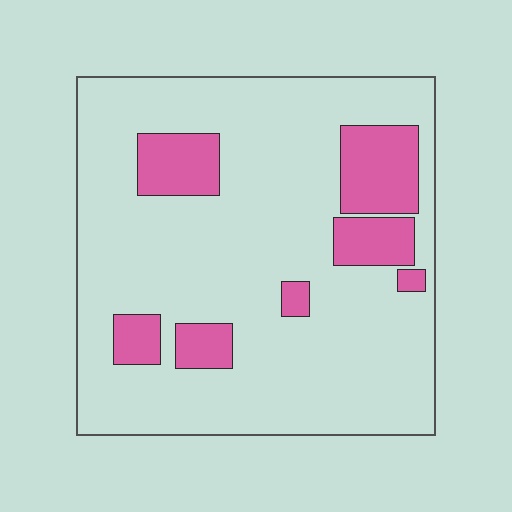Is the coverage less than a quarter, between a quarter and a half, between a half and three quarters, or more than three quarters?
Less than a quarter.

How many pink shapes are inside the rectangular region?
7.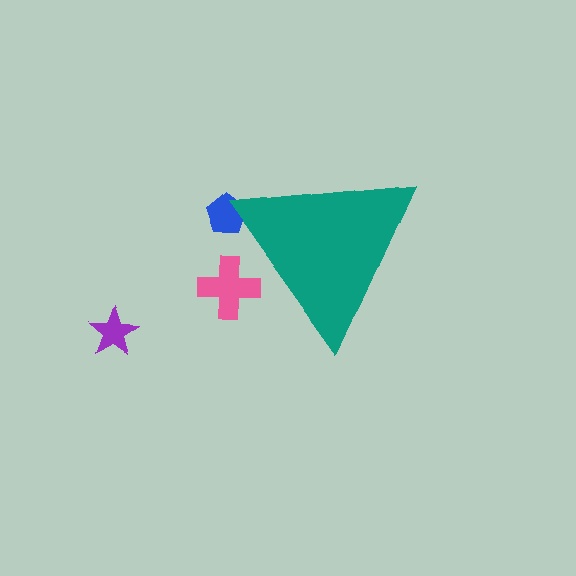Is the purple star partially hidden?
No, the purple star is fully visible.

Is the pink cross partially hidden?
Yes, the pink cross is partially hidden behind the teal triangle.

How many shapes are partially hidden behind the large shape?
2 shapes are partially hidden.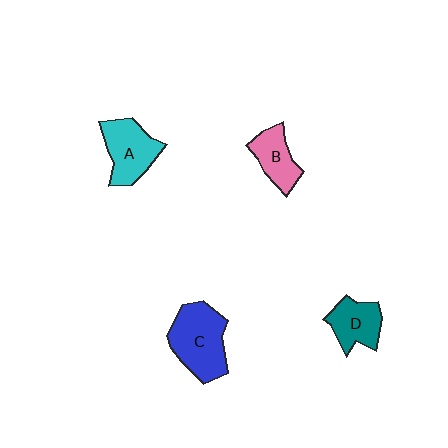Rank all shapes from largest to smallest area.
From largest to smallest: C (blue), A (cyan), D (teal), B (pink).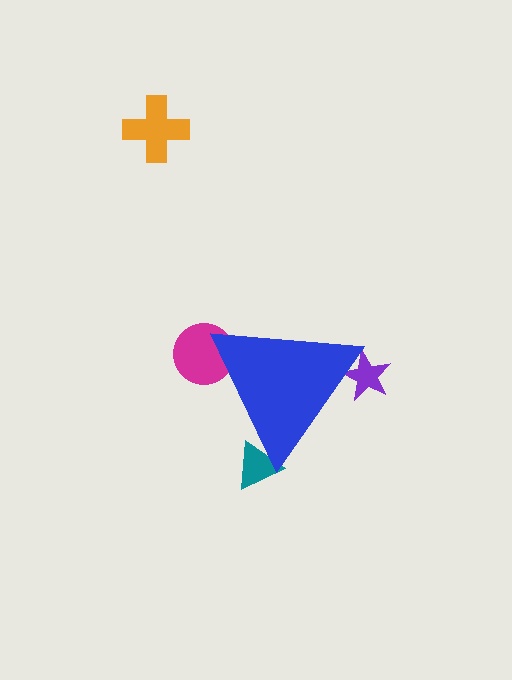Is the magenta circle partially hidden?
Yes, the magenta circle is partially hidden behind the blue triangle.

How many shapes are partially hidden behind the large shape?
3 shapes are partially hidden.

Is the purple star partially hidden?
Yes, the purple star is partially hidden behind the blue triangle.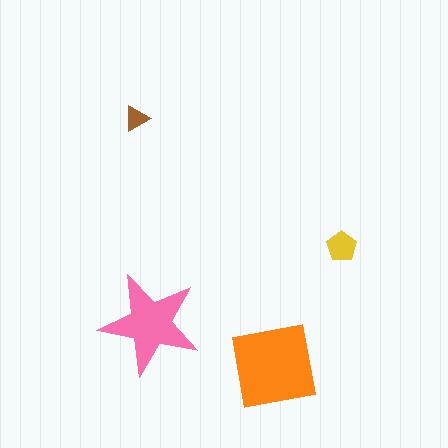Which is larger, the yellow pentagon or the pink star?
The pink star.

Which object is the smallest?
The brown triangle.